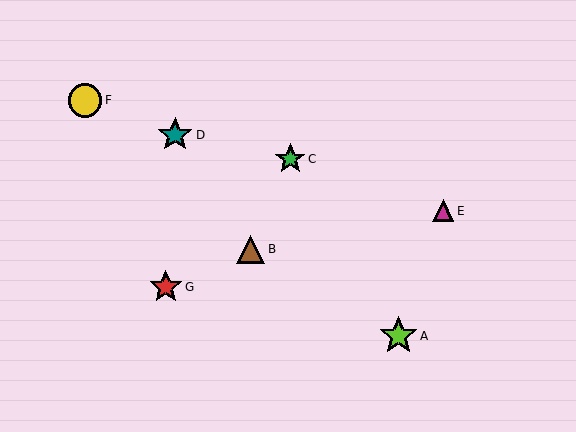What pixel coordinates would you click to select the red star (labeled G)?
Click at (166, 287) to select the red star G.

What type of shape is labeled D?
Shape D is a teal star.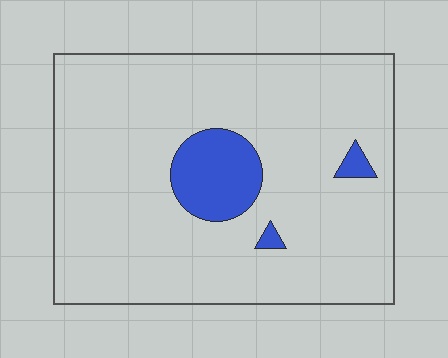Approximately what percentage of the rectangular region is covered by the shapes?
Approximately 10%.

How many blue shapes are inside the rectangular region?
3.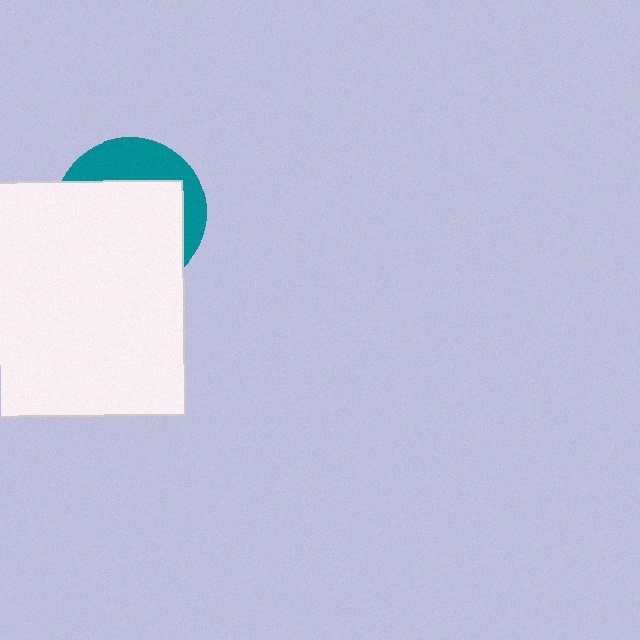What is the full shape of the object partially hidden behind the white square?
The partially hidden object is a teal circle.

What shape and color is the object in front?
The object in front is a white square.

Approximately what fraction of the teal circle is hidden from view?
Roughly 69% of the teal circle is hidden behind the white square.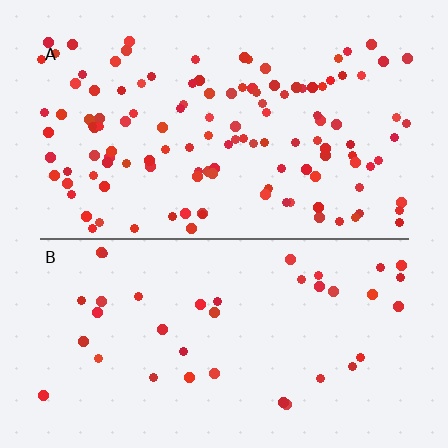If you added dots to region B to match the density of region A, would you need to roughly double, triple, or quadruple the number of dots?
Approximately triple.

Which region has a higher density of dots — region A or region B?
A (the top).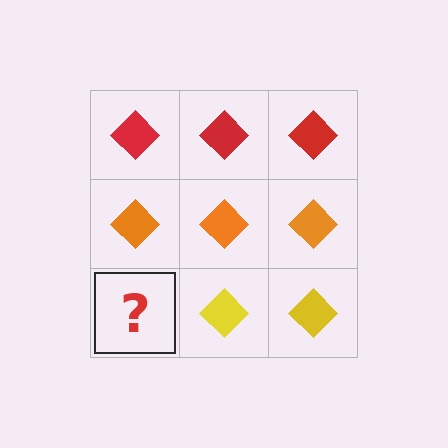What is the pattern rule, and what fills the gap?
The rule is that each row has a consistent color. The gap should be filled with a yellow diamond.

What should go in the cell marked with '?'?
The missing cell should contain a yellow diamond.